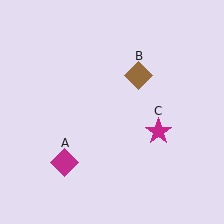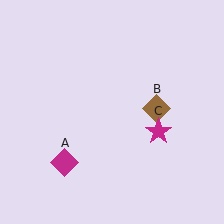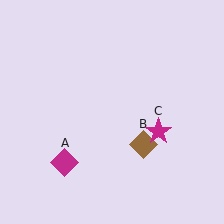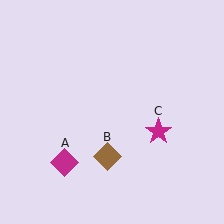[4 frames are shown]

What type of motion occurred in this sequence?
The brown diamond (object B) rotated clockwise around the center of the scene.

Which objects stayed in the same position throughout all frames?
Magenta diamond (object A) and magenta star (object C) remained stationary.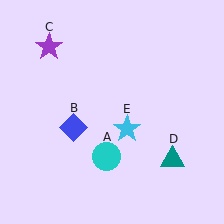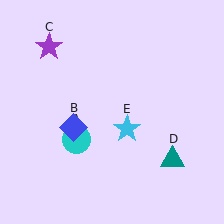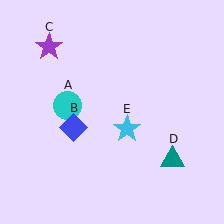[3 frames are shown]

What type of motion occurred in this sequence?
The cyan circle (object A) rotated clockwise around the center of the scene.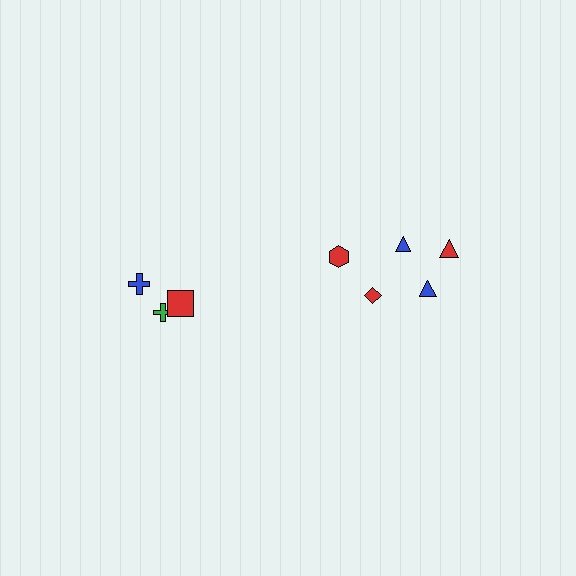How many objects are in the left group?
There are 3 objects.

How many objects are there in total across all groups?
There are 8 objects.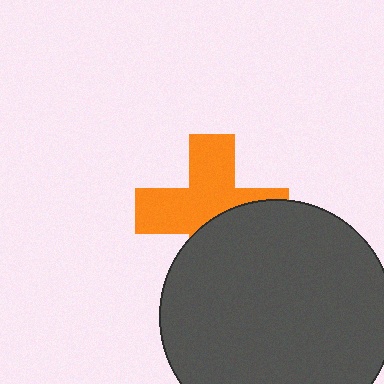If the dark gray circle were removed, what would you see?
You would see the complete orange cross.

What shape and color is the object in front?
The object in front is a dark gray circle.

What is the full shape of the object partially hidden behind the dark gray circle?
The partially hidden object is an orange cross.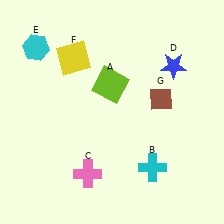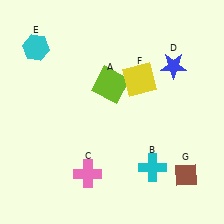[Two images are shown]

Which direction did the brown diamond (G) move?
The brown diamond (G) moved down.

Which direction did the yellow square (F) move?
The yellow square (F) moved right.